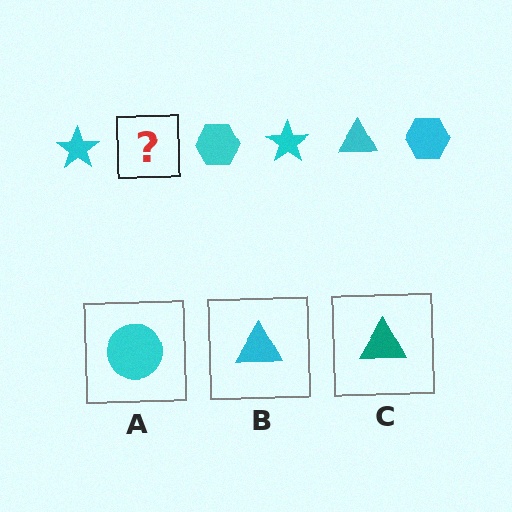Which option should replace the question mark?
Option B.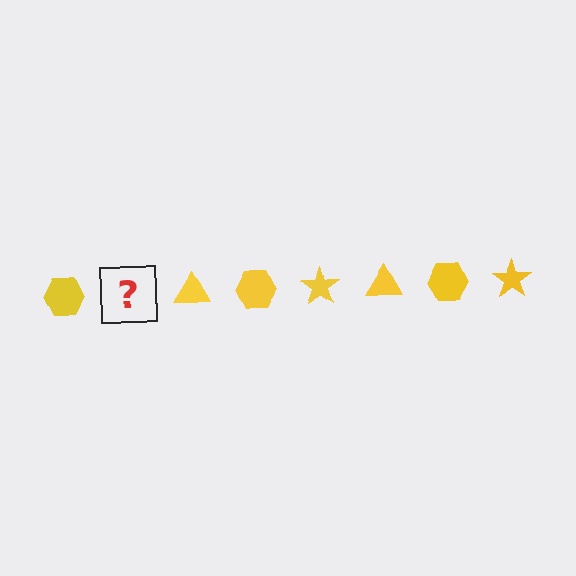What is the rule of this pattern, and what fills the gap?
The rule is that the pattern cycles through hexagon, star, triangle shapes in yellow. The gap should be filled with a yellow star.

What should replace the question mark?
The question mark should be replaced with a yellow star.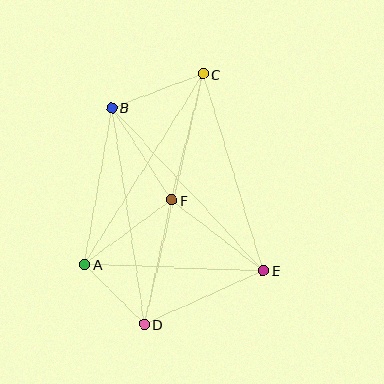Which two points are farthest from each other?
Points C and D are farthest from each other.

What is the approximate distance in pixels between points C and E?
The distance between C and E is approximately 206 pixels.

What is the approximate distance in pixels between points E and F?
The distance between E and F is approximately 116 pixels.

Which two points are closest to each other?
Points A and D are closest to each other.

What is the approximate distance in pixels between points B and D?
The distance between B and D is approximately 219 pixels.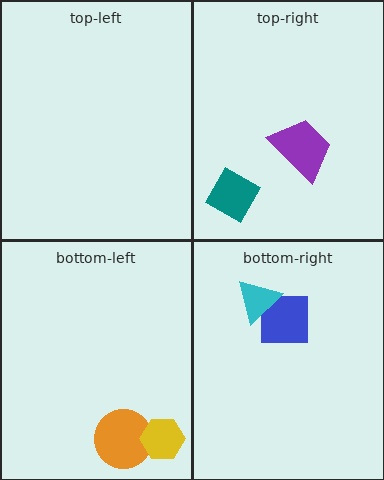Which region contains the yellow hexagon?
The bottom-left region.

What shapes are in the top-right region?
The purple trapezoid, the teal diamond.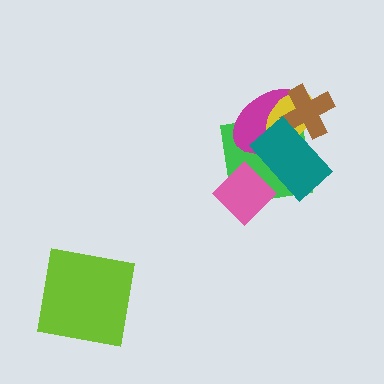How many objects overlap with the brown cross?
3 objects overlap with the brown cross.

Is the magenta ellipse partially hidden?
Yes, it is partially covered by another shape.